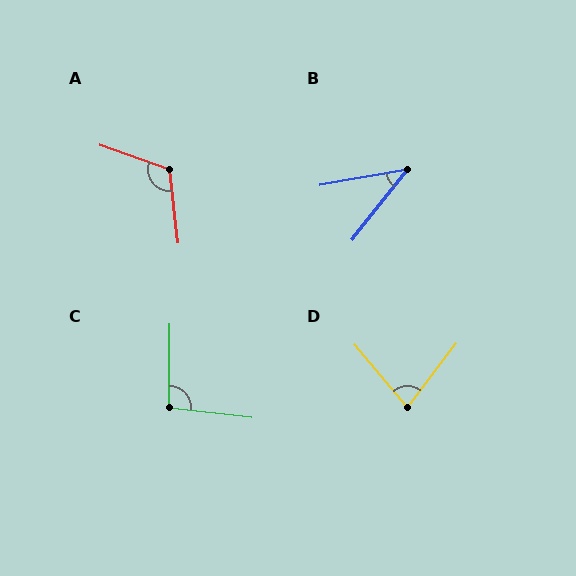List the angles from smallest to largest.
B (42°), D (78°), C (96°), A (116°).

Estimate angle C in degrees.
Approximately 96 degrees.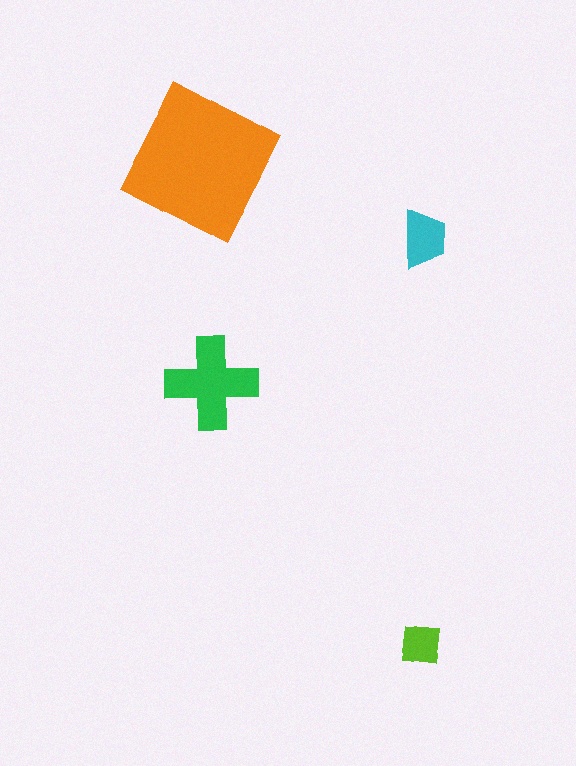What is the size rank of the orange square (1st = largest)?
1st.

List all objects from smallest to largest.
The lime square, the cyan trapezoid, the green cross, the orange square.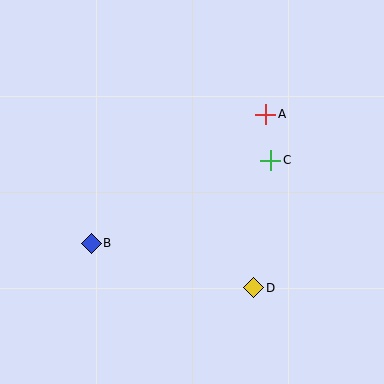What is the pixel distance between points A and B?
The distance between A and B is 217 pixels.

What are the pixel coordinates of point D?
Point D is at (254, 288).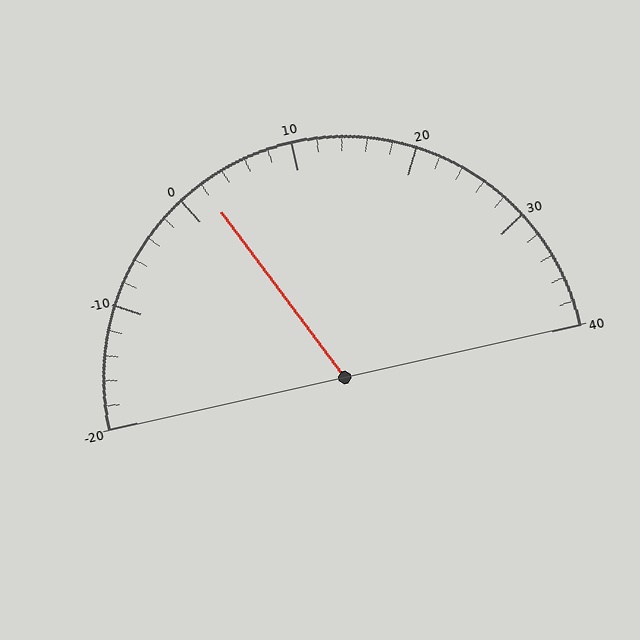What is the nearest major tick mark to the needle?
The nearest major tick mark is 0.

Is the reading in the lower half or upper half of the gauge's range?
The reading is in the lower half of the range (-20 to 40).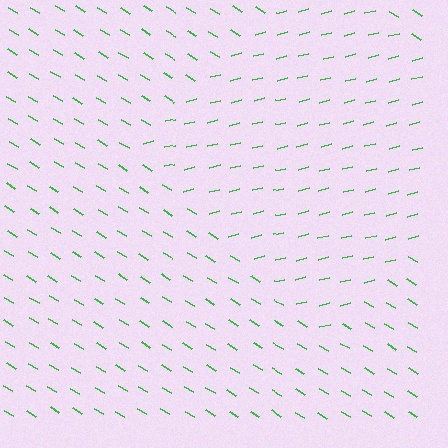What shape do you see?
I see a diamond.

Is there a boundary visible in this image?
Yes, there is a texture boundary formed by a change in line orientation.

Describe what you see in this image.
The image is filled with small green line segments. A diamond region in the image has lines oriented differently from the surrounding lines, creating a visible texture boundary.